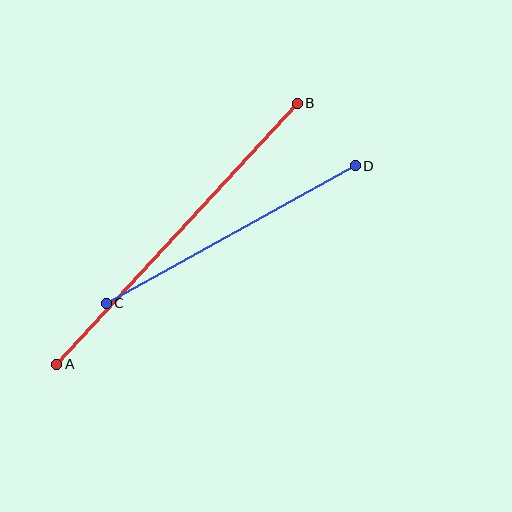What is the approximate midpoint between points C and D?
The midpoint is at approximately (231, 235) pixels.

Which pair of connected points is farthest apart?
Points A and B are farthest apart.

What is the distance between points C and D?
The distance is approximately 285 pixels.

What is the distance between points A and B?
The distance is approximately 355 pixels.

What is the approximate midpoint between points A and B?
The midpoint is at approximately (177, 234) pixels.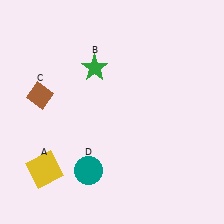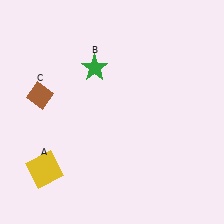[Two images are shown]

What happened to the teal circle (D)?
The teal circle (D) was removed in Image 2. It was in the bottom-left area of Image 1.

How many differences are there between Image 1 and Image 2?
There is 1 difference between the two images.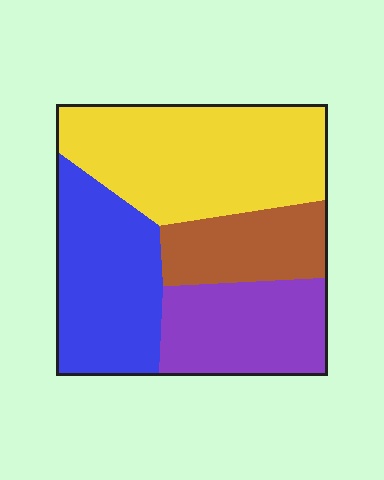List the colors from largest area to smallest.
From largest to smallest: yellow, blue, purple, brown.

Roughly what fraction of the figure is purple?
Purple covers roughly 20% of the figure.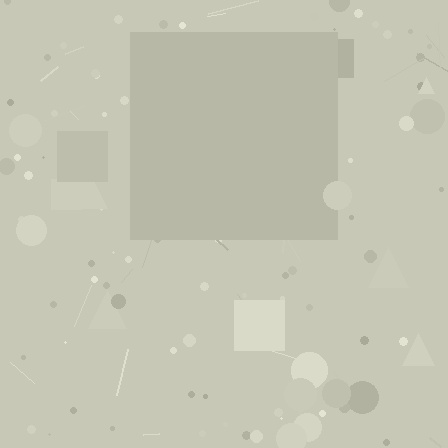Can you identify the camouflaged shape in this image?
The camouflaged shape is a square.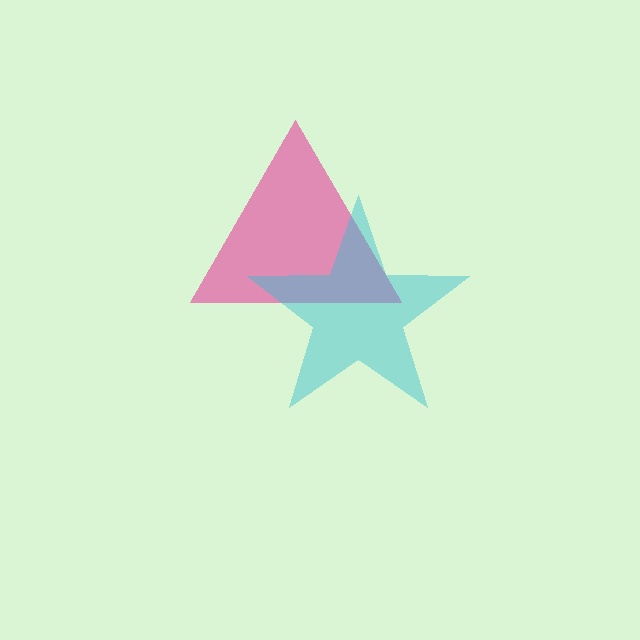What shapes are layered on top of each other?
The layered shapes are: a pink triangle, a cyan star.